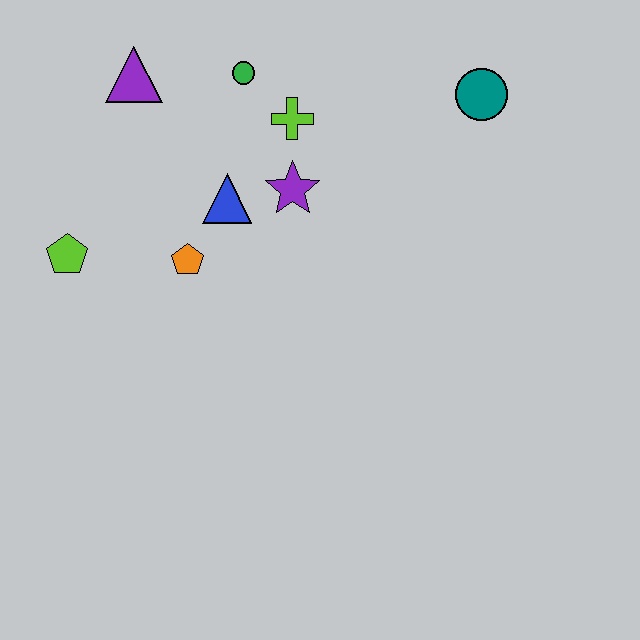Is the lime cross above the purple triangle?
No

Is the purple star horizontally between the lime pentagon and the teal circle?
Yes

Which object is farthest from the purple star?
The lime pentagon is farthest from the purple star.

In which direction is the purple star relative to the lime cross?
The purple star is below the lime cross.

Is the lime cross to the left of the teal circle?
Yes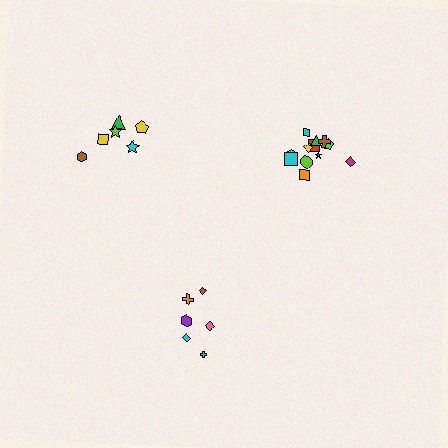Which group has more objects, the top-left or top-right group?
The top-right group.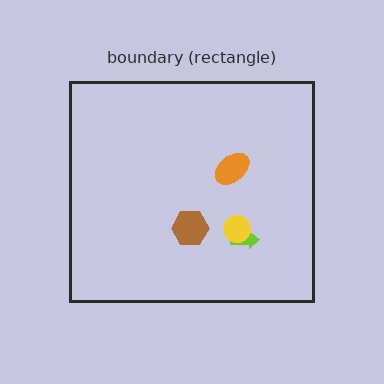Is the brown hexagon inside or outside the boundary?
Inside.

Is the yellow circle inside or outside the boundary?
Inside.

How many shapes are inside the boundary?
4 inside, 0 outside.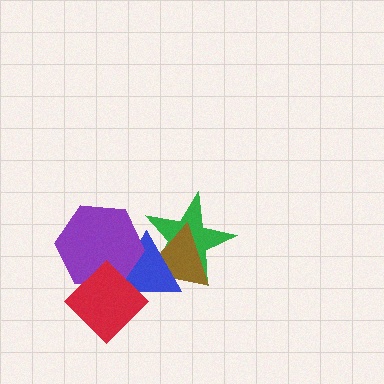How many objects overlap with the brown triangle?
2 objects overlap with the brown triangle.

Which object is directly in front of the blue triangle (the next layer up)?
The purple hexagon is directly in front of the blue triangle.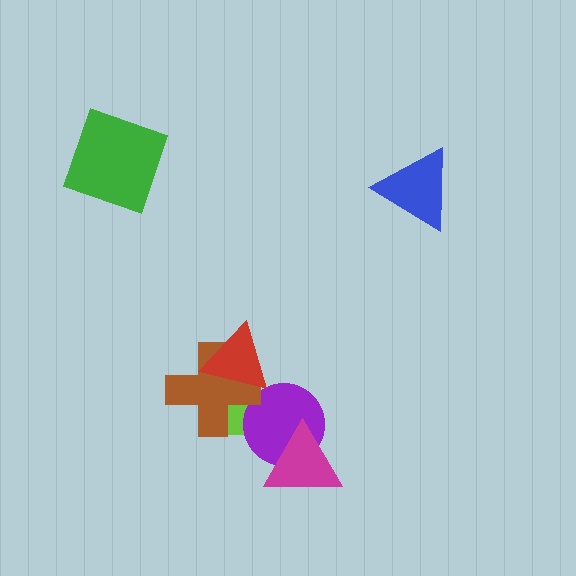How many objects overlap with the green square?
0 objects overlap with the green square.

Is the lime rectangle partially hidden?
Yes, it is partially covered by another shape.